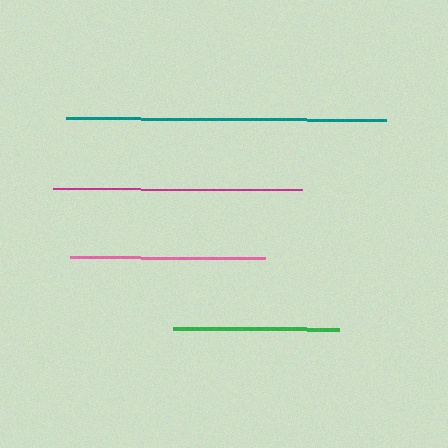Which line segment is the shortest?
The green line is the shortest at approximately 166 pixels.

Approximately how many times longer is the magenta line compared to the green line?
The magenta line is approximately 1.5 times the length of the green line.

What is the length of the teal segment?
The teal segment is approximately 320 pixels long.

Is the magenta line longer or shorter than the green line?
The magenta line is longer than the green line.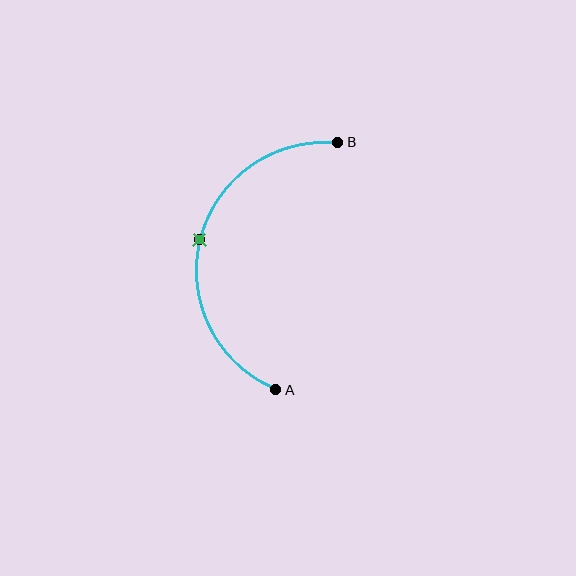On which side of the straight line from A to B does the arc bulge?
The arc bulges to the left of the straight line connecting A and B.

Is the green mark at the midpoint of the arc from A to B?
Yes. The green mark lies on the arc at equal arc-length from both A and B — it is the arc midpoint.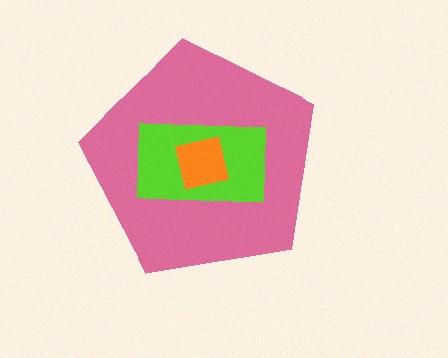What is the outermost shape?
The pink pentagon.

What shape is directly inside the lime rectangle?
The orange square.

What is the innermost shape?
The orange square.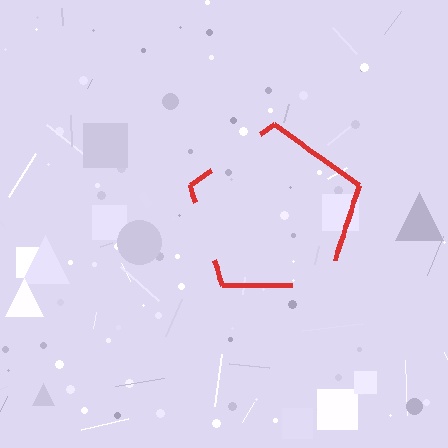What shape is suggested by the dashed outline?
The dashed outline suggests a pentagon.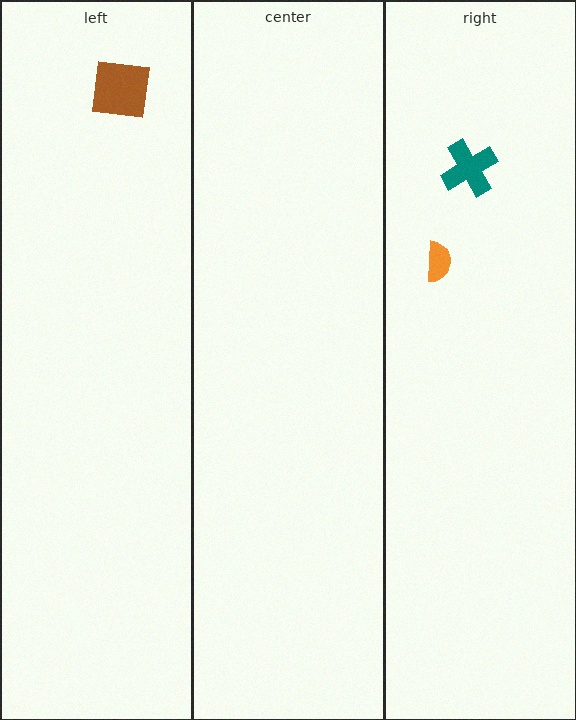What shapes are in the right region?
The teal cross, the orange semicircle.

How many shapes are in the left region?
1.